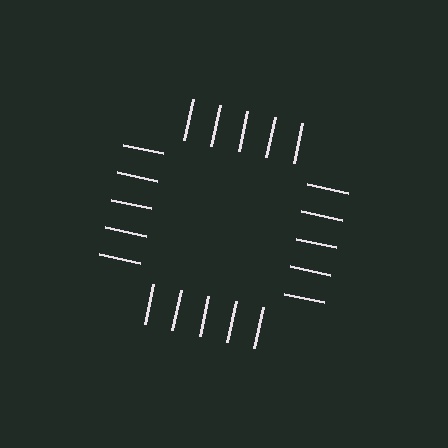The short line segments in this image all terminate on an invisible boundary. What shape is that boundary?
An illusory square — the line segments terminate on its edges but no continuous stroke is drawn.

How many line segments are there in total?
20 — 5 along each of the 4 edges.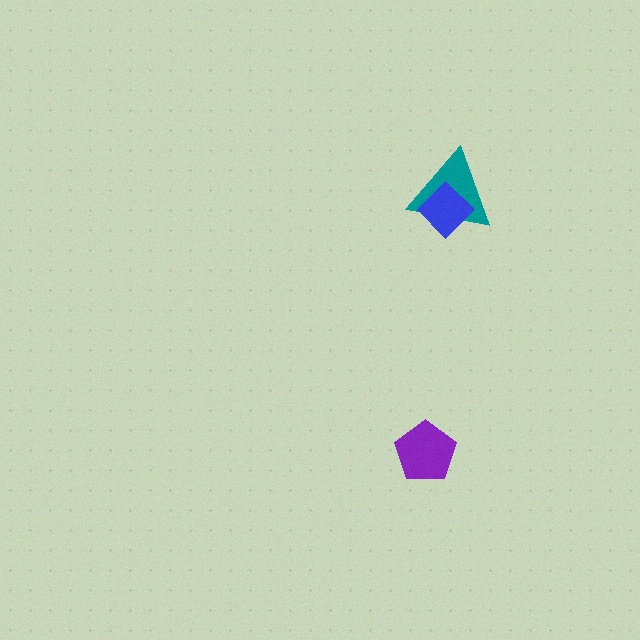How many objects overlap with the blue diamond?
1 object overlaps with the blue diamond.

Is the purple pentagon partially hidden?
No, no other shape covers it.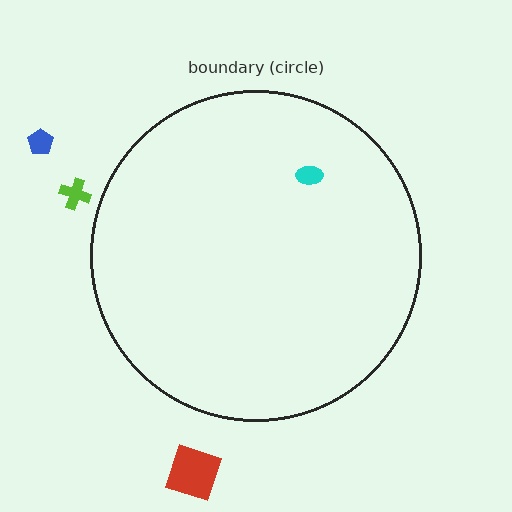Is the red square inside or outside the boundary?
Outside.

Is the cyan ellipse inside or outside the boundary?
Inside.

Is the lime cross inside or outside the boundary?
Outside.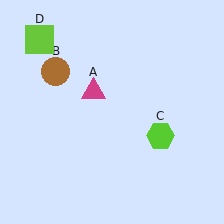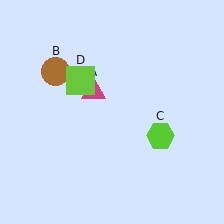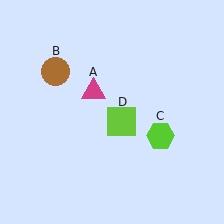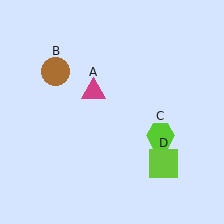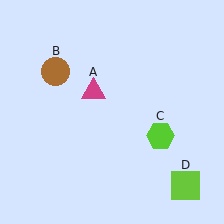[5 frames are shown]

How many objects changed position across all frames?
1 object changed position: lime square (object D).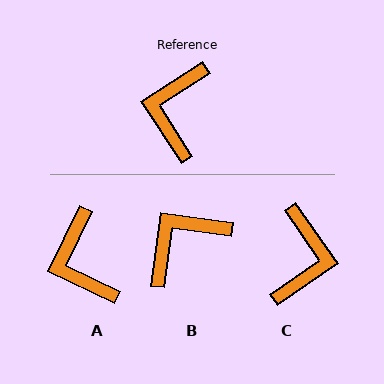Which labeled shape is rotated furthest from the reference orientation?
C, about 178 degrees away.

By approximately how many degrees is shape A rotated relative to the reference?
Approximately 31 degrees counter-clockwise.